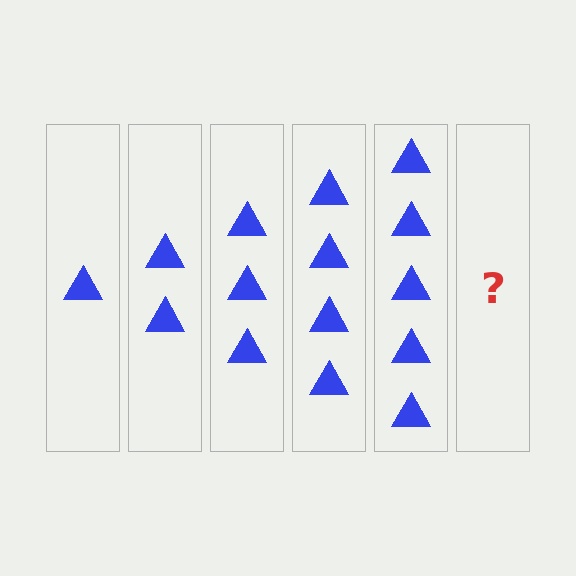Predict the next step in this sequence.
The next step is 6 triangles.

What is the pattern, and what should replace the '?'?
The pattern is that each step adds one more triangle. The '?' should be 6 triangles.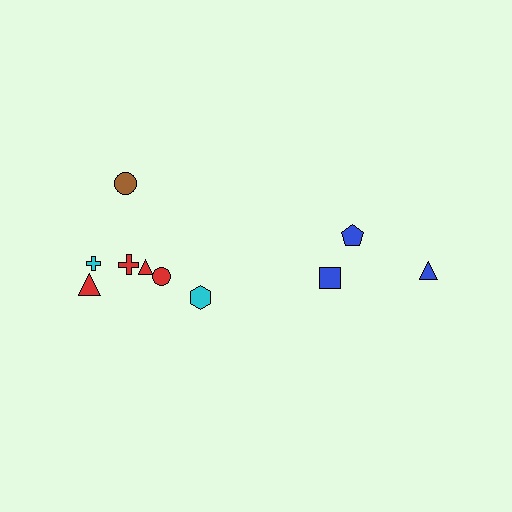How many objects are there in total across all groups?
There are 10 objects.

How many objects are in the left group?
There are 7 objects.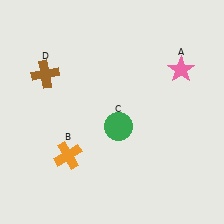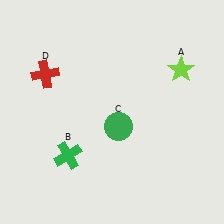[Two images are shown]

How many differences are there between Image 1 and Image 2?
There are 3 differences between the two images.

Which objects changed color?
A changed from pink to lime. B changed from orange to green. D changed from brown to red.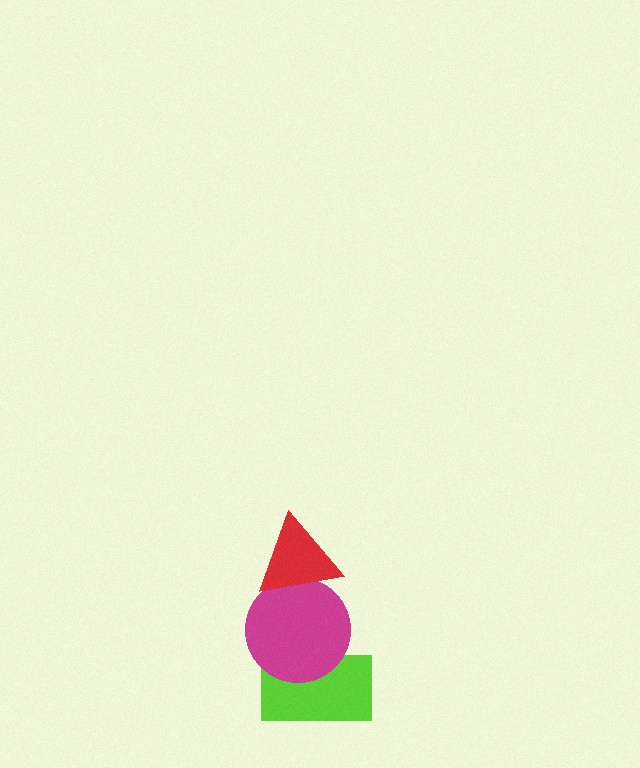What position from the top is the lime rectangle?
The lime rectangle is 3rd from the top.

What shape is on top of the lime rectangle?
The magenta circle is on top of the lime rectangle.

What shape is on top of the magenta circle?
The red triangle is on top of the magenta circle.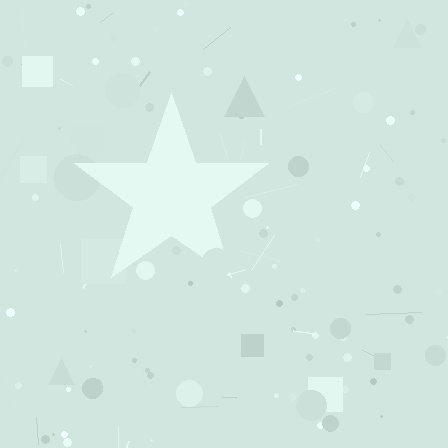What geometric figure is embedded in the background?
A star is embedded in the background.